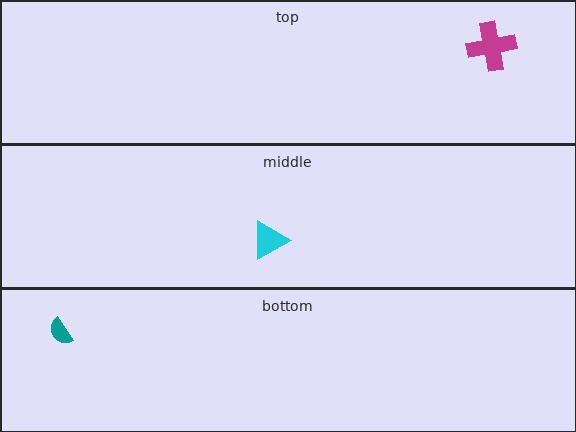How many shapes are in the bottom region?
1.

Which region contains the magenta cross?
The top region.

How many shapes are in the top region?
1.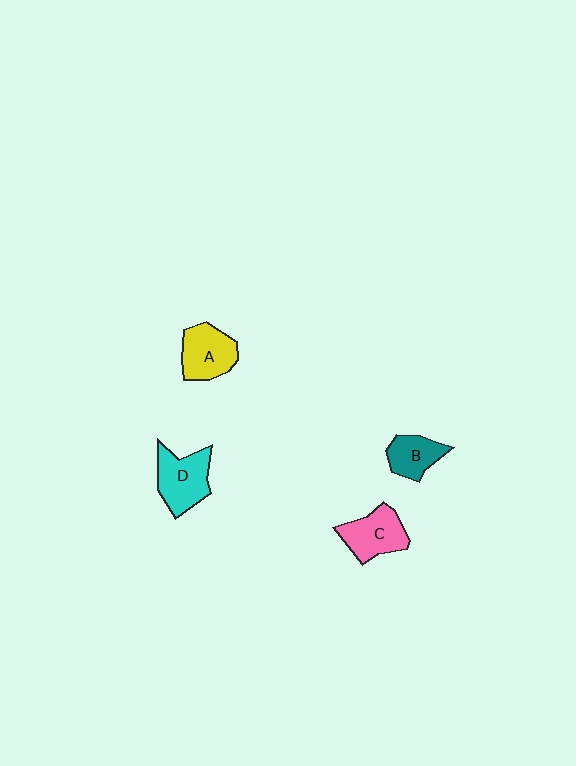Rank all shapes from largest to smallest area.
From largest to smallest: D (cyan), C (pink), A (yellow), B (teal).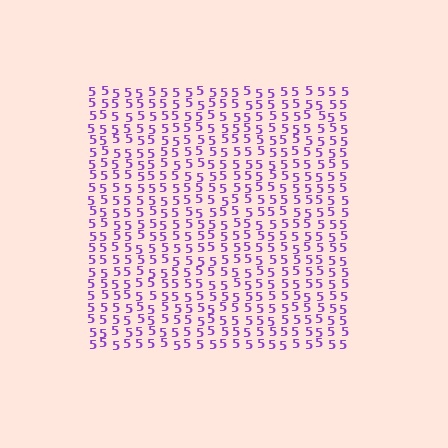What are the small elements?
The small elements are digit 5's.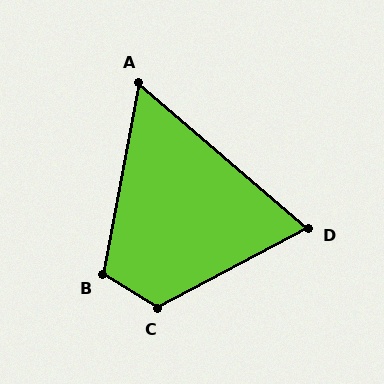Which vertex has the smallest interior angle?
A, at approximately 60 degrees.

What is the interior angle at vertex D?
Approximately 69 degrees (acute).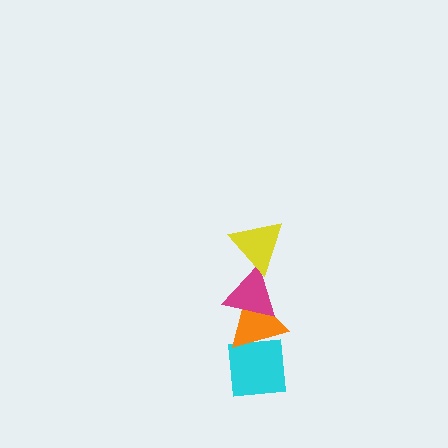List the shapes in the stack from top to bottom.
From top to bottom: the yellow triangle, the magenta triangle, the orange triangle, the cyan square.